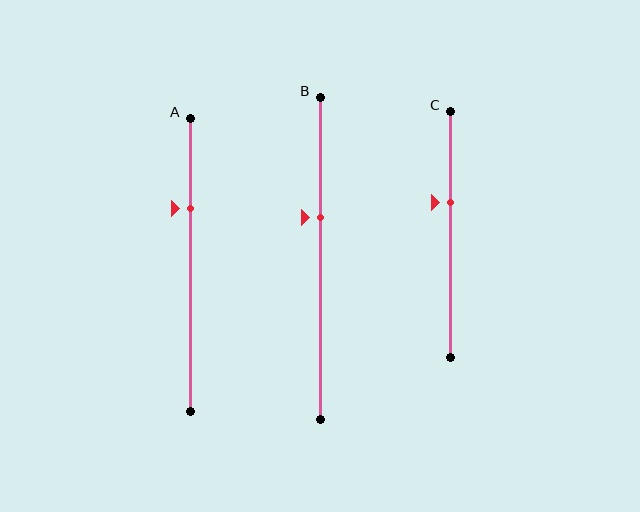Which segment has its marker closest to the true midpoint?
Segment B has its marker closest to the true midpoint.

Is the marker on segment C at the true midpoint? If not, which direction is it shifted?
No, the marker on segment C is shifted upward by about 13% of the segment length.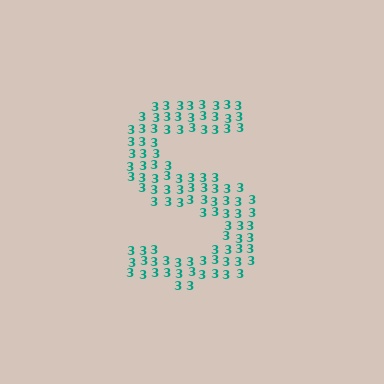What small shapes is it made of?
It is made of small digit 3's.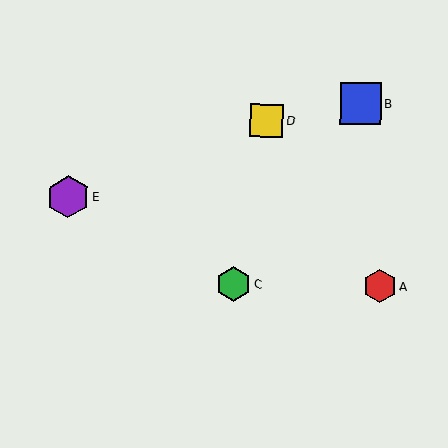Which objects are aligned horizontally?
Objects A, C are aligned horizontally.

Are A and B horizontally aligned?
No, A is at y≈286 and B is at y≈103.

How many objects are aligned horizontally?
2 objects (A, C) are aligned horizontally.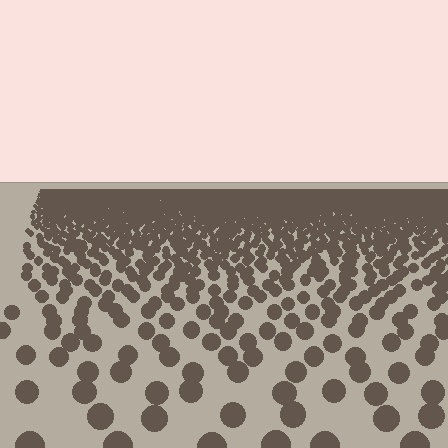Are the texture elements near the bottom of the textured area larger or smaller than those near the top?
Larger. Near the bottom, elements are closer to the viewer and appear at a bigger on-screen size.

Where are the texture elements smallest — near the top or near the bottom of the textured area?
Near the top.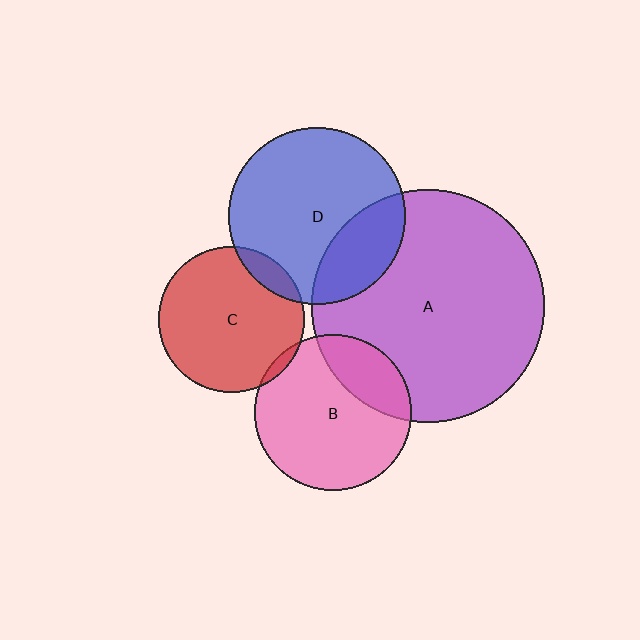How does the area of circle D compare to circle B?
Approximately 1.3 times.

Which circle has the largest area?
Circle A (purple).